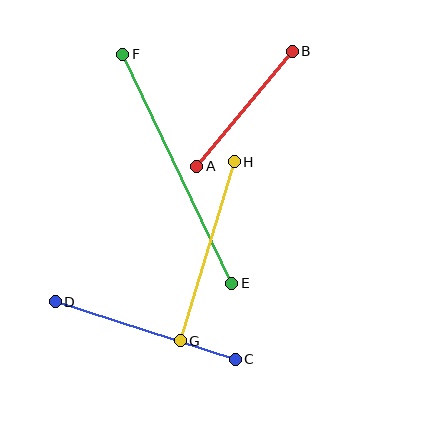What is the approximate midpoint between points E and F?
The midpoint is at approximately (177, 169) pixels.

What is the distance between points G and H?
The distance is approximately 187 pixels.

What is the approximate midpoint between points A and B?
The midpoint is at approximately (245, 109) pixels.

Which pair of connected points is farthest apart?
Points E and F are farthest apart.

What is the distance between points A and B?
The distance is approximately 149 pixels.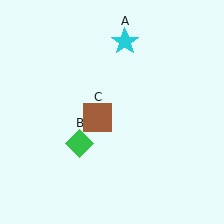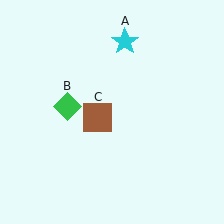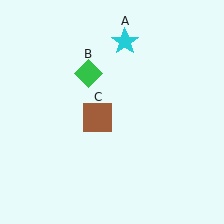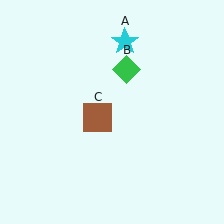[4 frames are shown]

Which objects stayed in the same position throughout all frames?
Cyan star (object A) and brown square (object C) remained stationary.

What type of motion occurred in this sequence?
The green diamond (object B) rotated clockwise around the center of the scene.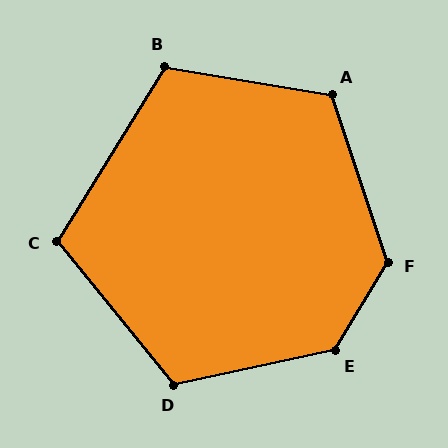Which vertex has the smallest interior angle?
C, at approximately 109 degrees.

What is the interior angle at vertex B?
Approximately 112 degrees (obtuse).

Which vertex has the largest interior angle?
E, at approximately 133 degrees.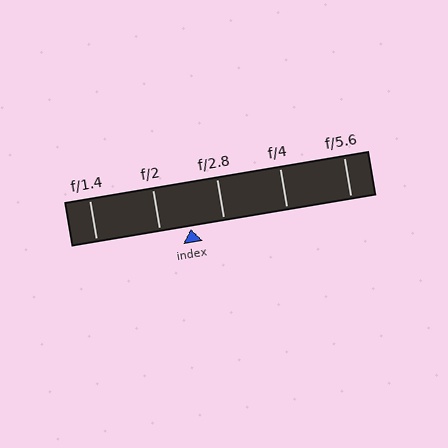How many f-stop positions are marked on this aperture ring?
There are 5 f-stop positions marked.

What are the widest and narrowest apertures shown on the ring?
The widest aperture shown is f/1.4 and the narrowest is f/5.6.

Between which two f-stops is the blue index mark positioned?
The index mark is between f/2 and f/2.8.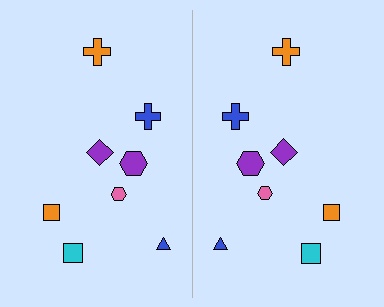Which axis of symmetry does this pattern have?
The pattern has a vertical axis of symmetry running through the center of the image.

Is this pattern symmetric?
Yes, this pattern has bilateral (reflection) symmetry.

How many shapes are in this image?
There are 16 shapes in this image.